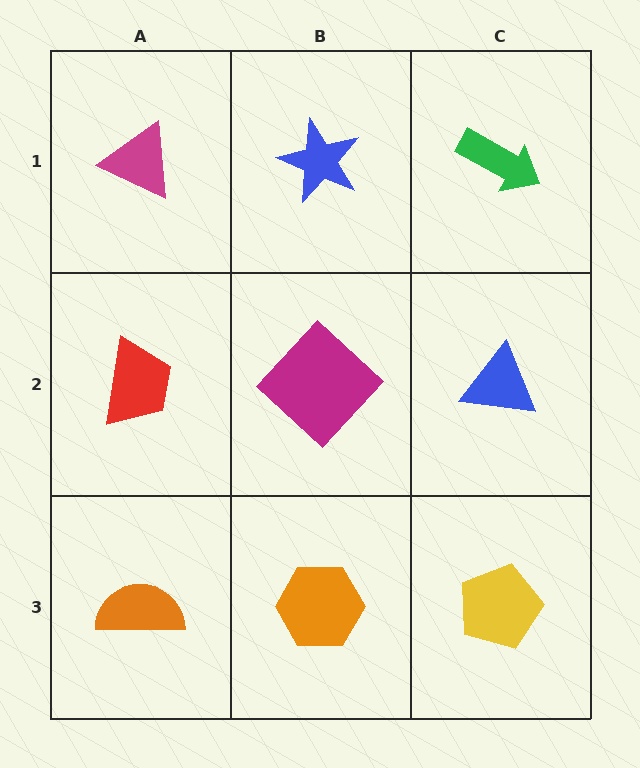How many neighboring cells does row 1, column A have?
2.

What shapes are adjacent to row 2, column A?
A magenta triangle (row 1, column A), an orange semicircle (row 3, column A), a magenta diamond (row 2, column B).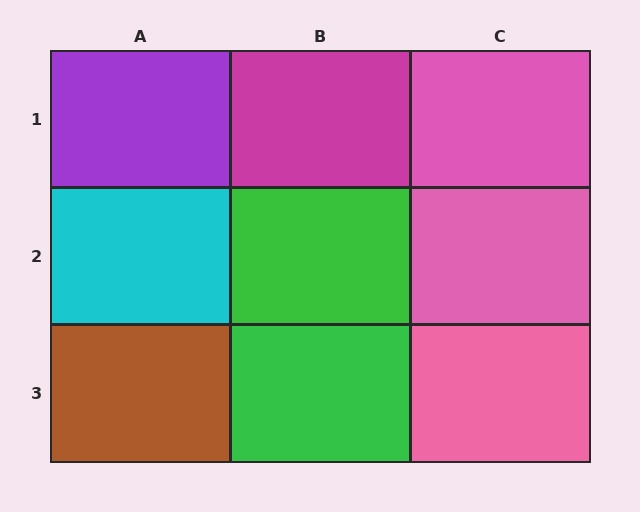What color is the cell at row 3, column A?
Brown.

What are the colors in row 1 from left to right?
Purple, magenta, pink.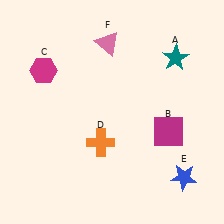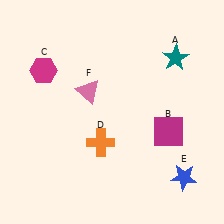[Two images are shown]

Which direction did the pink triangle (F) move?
The pink triangle (F) moved down.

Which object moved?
The pink triangle (F) moved down.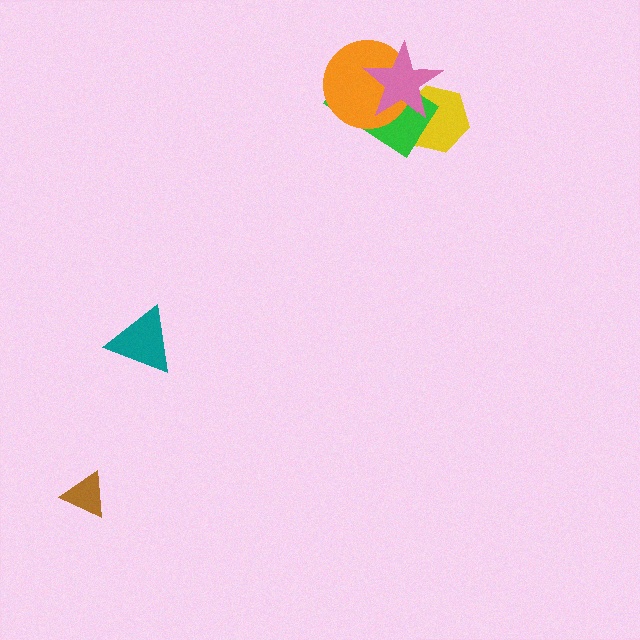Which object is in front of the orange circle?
The pink star is in front of the orange circle.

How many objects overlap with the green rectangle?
3 objects overlap with the green rectangle.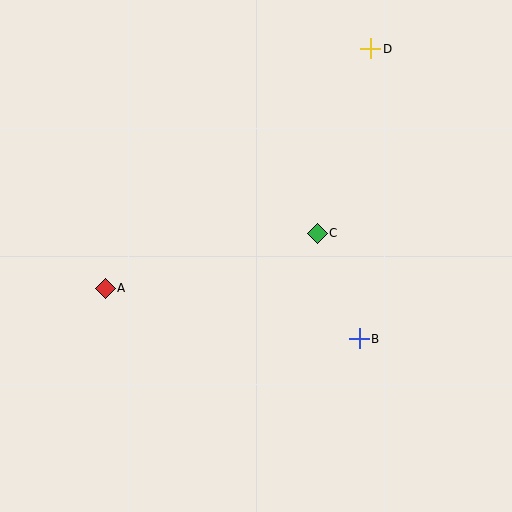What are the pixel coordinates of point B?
Point B is at (359, 339).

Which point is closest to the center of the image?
Point C at (317, 233) is closest to the center.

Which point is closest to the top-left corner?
Point A is closest to the top-left corner.